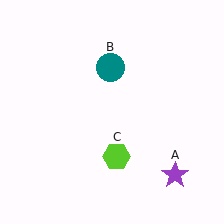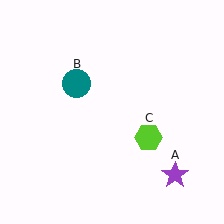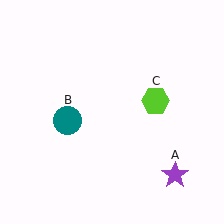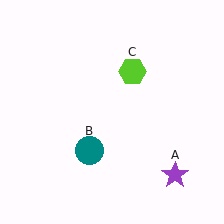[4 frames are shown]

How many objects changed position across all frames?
2 objects changed position: teal circle (object B), lime hexagon (object C).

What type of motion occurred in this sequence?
The teal circle (object B), lime hexagon (object C) rotated counterclockwise around the center of the scene.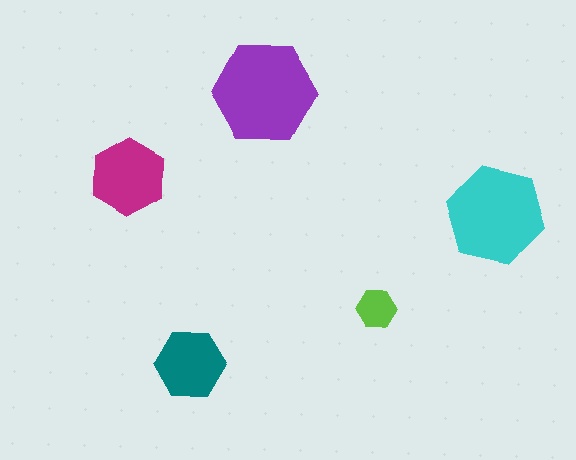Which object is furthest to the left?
The magenta hexagon is leftmost.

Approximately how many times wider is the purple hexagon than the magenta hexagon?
About 1.5 times wider.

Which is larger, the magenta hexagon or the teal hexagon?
The magenta one.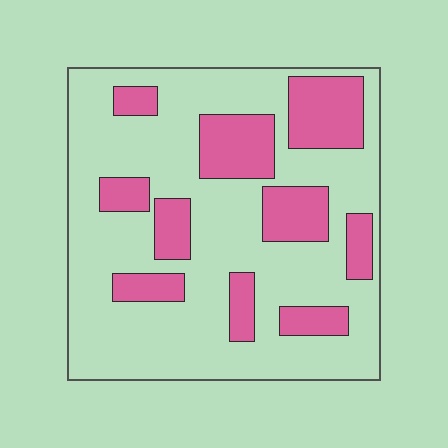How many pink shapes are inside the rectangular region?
10.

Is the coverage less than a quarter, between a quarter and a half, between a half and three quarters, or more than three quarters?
Between a quarter and a half.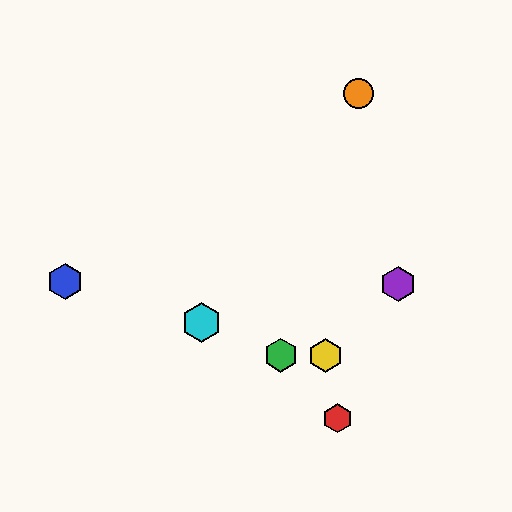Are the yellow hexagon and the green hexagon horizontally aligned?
Yes, both are at y≈355.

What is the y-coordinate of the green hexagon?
The green hexagon is at y≈355.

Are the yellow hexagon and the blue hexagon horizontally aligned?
No, the yellow hexagon is at y≈355 and the blue hexagon is at y≈282.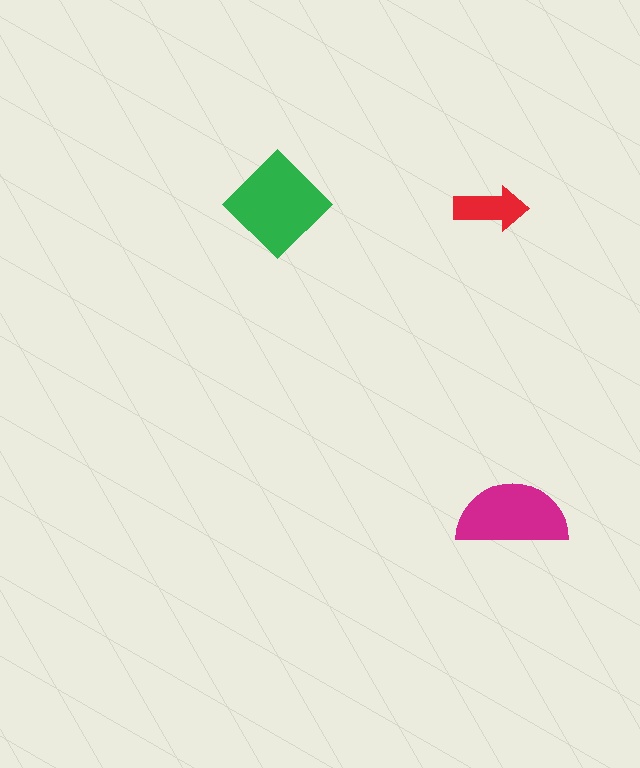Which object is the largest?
The green diamond.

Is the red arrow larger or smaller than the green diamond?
Smaller.